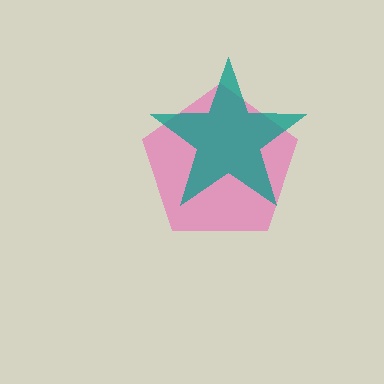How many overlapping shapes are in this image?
There are 2 overlapping shapes in the image.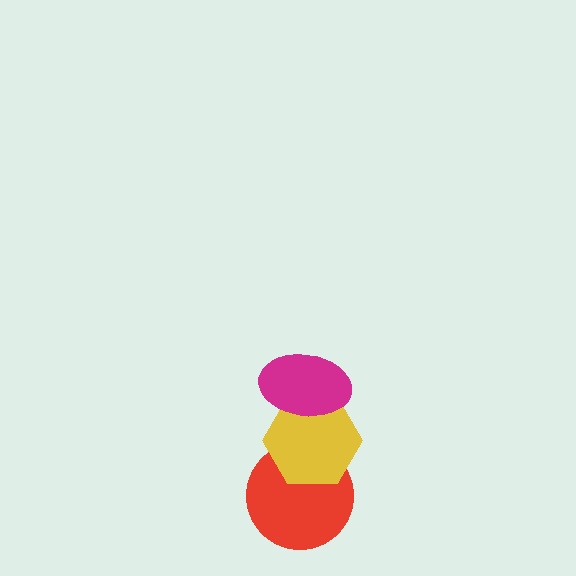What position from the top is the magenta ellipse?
The magenta ellipse is 1st from the top.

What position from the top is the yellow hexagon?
The yellow hexagon is 2nd from the top.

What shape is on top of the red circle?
The yellow hexagon is on top of the red circle.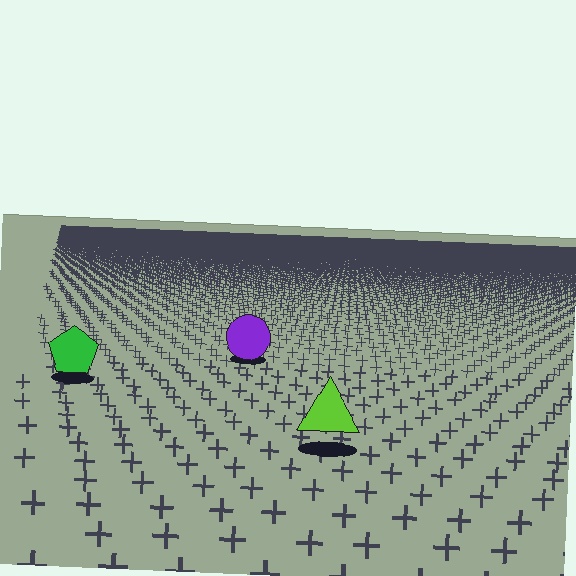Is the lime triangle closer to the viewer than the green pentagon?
Yes. The lime triangle is closer — you can tell from the texture gradient: the ground texture is coarser near it.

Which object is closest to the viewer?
The lime triangle is closest. The texture marks near it are larger and more spread out.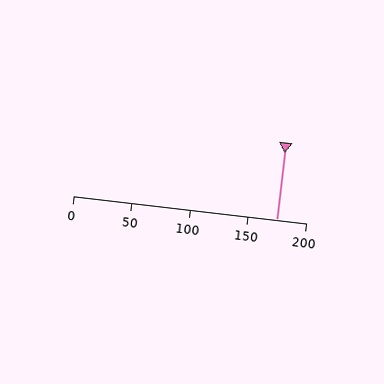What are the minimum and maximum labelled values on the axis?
The axis runs from 0 to 200.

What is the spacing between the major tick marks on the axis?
The major ticks are spaced 50 apart.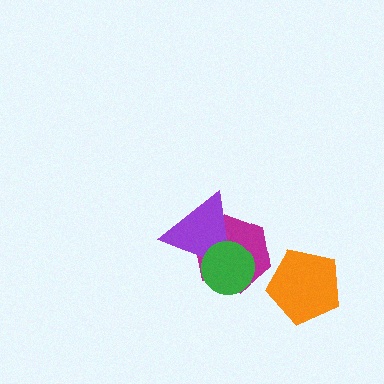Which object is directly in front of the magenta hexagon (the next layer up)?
The purple triangle is directly in front of the magenta hexagon.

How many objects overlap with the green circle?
2 objects overlap with the green circle.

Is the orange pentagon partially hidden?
No, no other shape covers it.